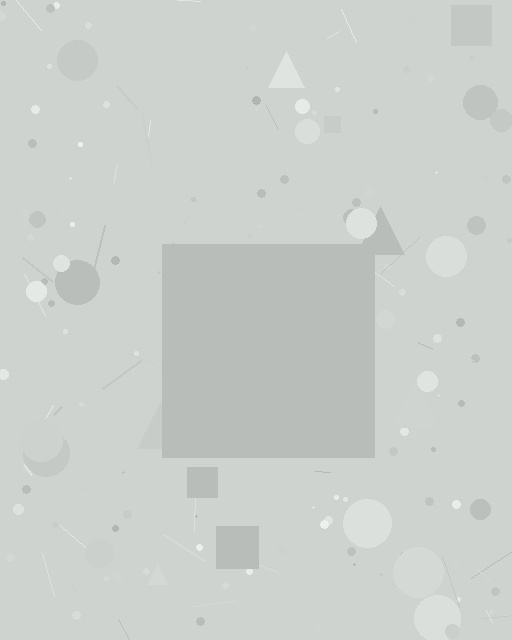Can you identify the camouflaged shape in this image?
The camouflaged shape is a square.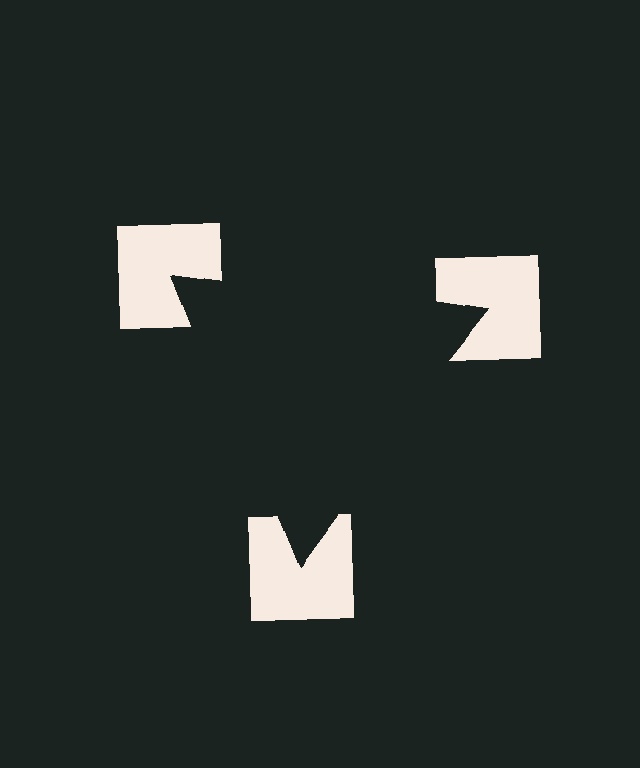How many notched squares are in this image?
There are 3 — one at each vertex of the illusory triangle.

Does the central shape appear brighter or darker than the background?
It typically appears slightly darker than the background, even though no actual brightness change is drawn.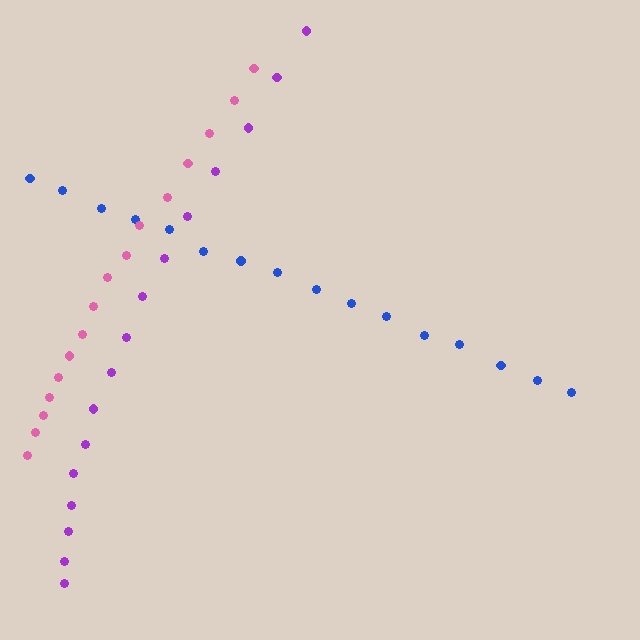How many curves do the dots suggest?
There are 3 distinct paths.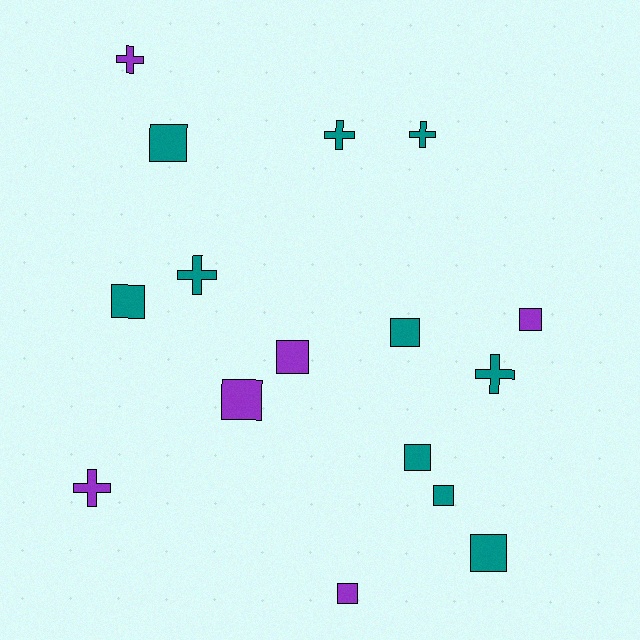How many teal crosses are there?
There are 4 teal crosses.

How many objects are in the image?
There are 16 objects.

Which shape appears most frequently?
Square, with 10 objects.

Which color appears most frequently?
Teal, with 10 objects.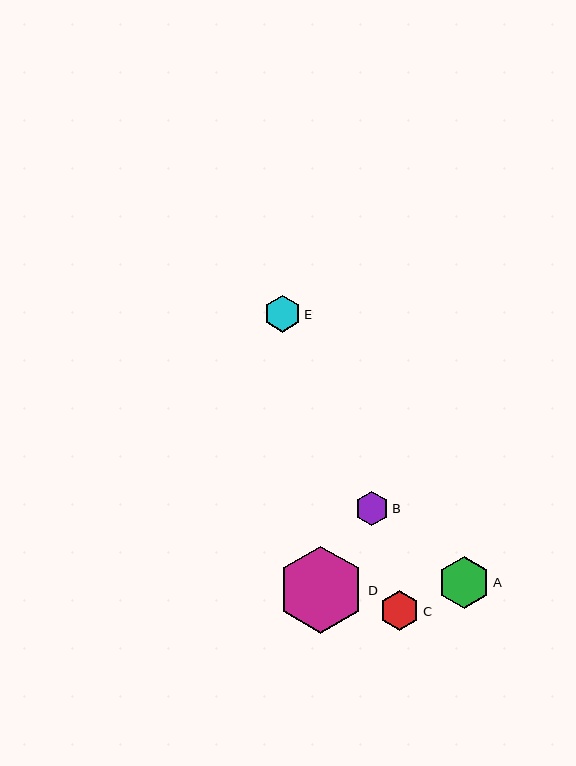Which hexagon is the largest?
Hexagon D is the largest with a size of approximately 87 pixels.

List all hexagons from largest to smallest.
From largest to smallest: D, A, C, E, B.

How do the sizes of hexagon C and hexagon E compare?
Hexagon C and hexagon E are approximately the same size.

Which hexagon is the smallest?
Hexagon B is the smallest with a size of approximately 34 pixels.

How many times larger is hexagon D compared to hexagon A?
Hexagon D is approximately 1.7 times the size of hexagon A.